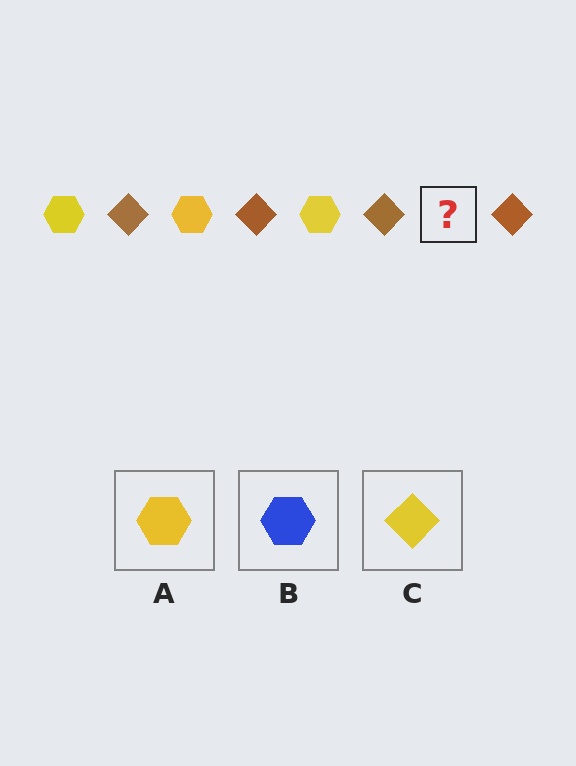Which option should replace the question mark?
Option A.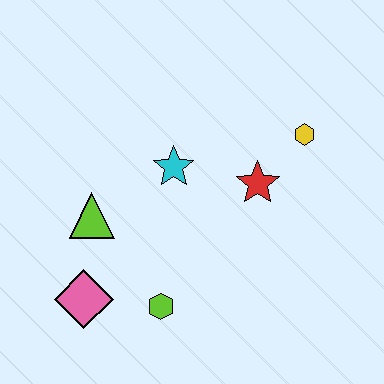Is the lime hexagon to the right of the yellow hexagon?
No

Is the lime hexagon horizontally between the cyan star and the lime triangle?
Yes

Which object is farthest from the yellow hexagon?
The pink diamond is farthest from the yellow hexagon.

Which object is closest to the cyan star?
The red star is closest to the cyan star.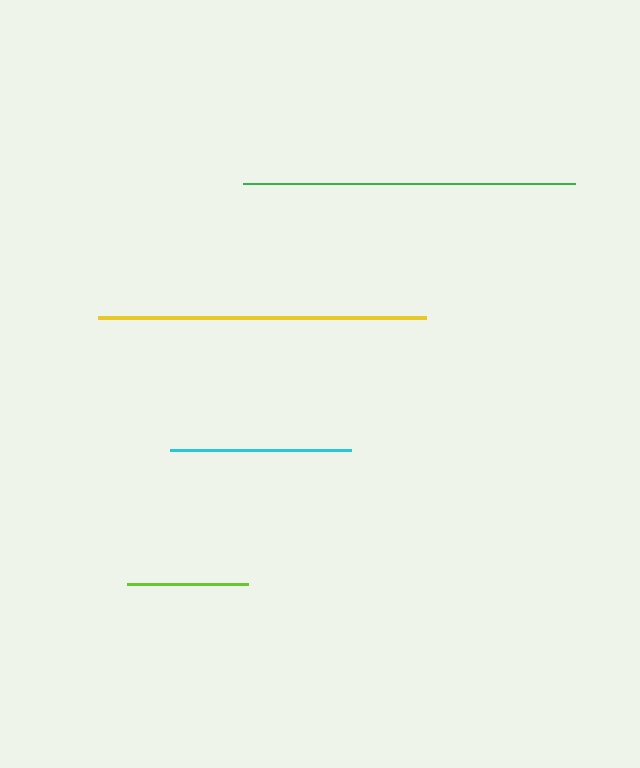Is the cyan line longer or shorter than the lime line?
The cyan line is longer than the lime line.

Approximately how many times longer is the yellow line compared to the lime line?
The yellow line is approximately 2.7 times the length of the lime line.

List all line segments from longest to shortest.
From longest to shortest: green, yellow, cyan, lime.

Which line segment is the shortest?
The lime line is the shortest at approximately 121 pixels.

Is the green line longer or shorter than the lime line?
The green line is longer than the lime line.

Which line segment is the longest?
The green line is the longest at approximately 332 pixels.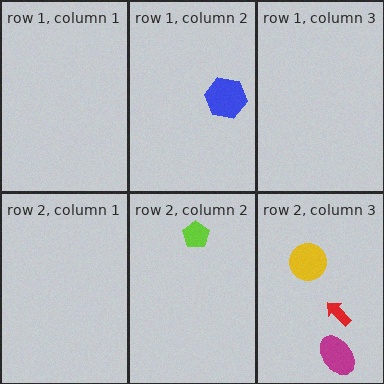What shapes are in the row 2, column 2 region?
The lime pentagon.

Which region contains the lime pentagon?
The row 2, column 2 region.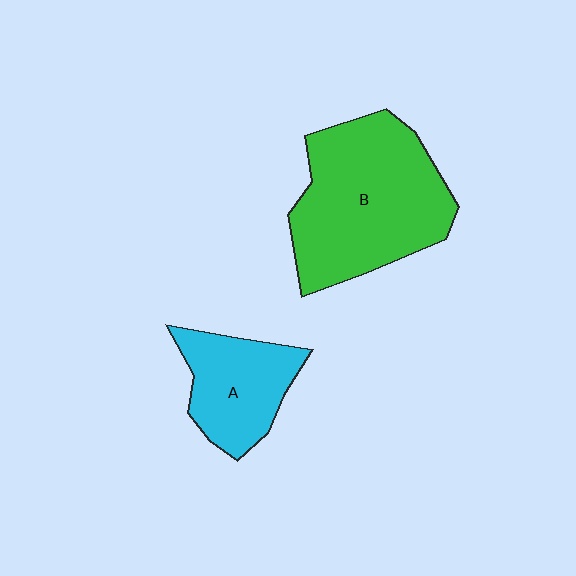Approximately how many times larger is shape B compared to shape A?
Approximately 1.9 times.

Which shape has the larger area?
Shape B (green).